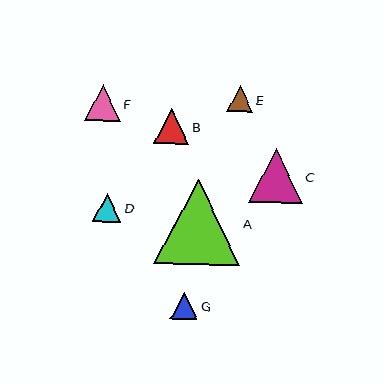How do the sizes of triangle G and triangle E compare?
Triangle G and triangle E are approximately the same size.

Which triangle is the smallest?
Triangle E is the smallest with a size of approximately 26 pixels.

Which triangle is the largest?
Triangle A is the largest with a size of approximately 85 pixels.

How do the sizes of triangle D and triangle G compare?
Triangle D and triangle G are approximately the same size.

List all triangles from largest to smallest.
From largest to smallest: A, C, F, B, D, G, E.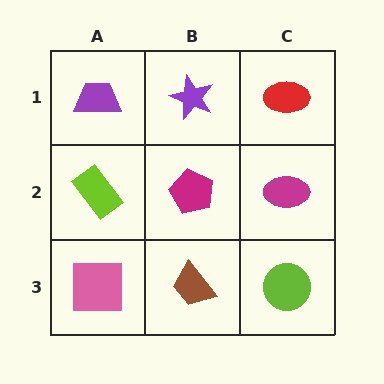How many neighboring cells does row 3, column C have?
2.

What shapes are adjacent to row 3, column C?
A magenta ellipse (row 2, column C), a brown trapezoid (row 3, column B).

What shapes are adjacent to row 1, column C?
A magenta ellipse (row 2, column C), a purple star (row 1, column B).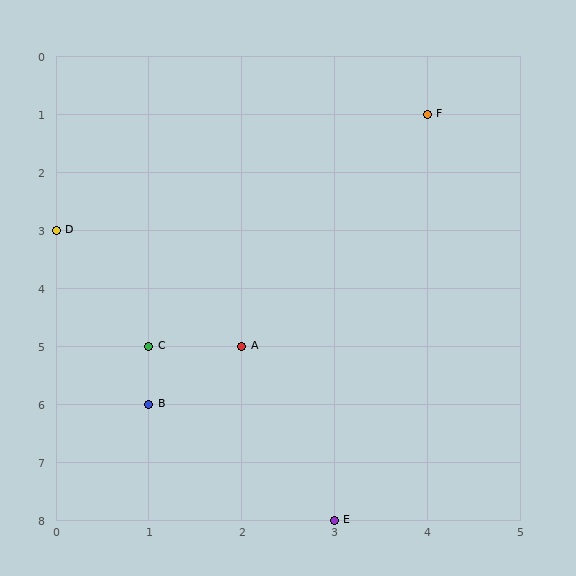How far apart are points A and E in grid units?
Points A and E are 1 column and 3 rows apart (about 3.2 grid units diagonally).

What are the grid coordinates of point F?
Point F is at grid coordinates (4, 1).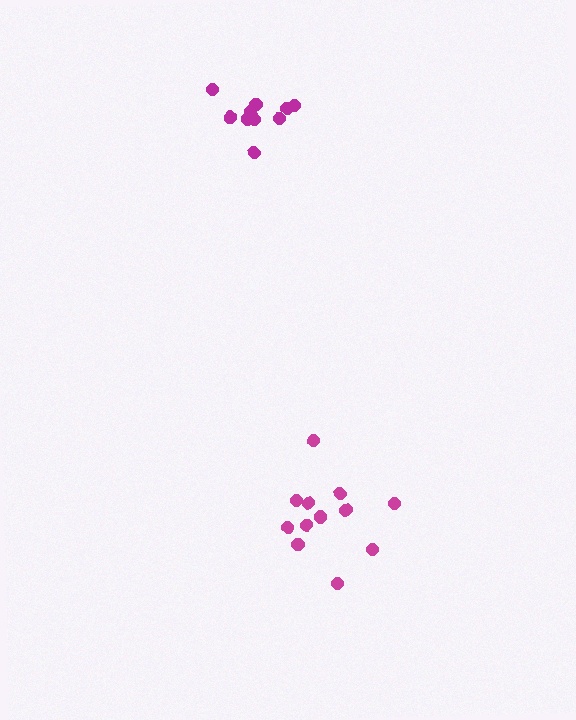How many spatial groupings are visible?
There are 2 spatial groupings.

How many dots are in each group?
Group 1: 12 dots, Group 2: 10 dots (22 total).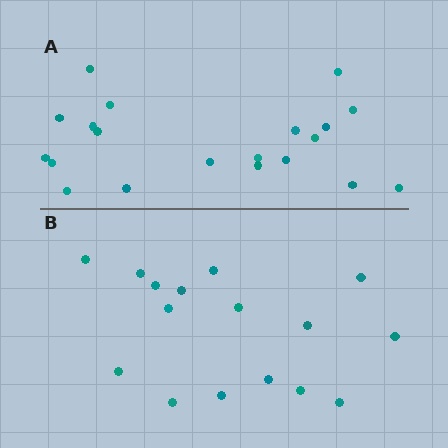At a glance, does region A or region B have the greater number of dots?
Region A (the top region) has more dots.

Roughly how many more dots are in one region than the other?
Region A has about 4 more dots than region B.